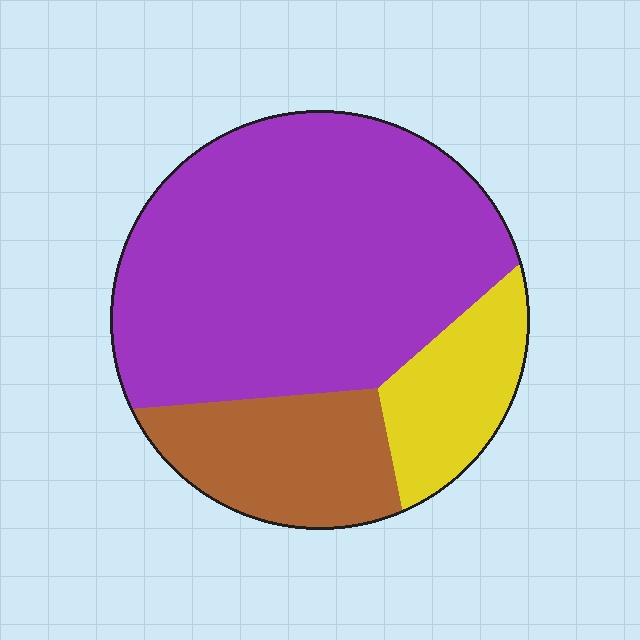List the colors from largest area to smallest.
From largest to smallest: purple, brown, yellow.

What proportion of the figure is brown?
Brown takes up about one fifth (1/5) of the figure.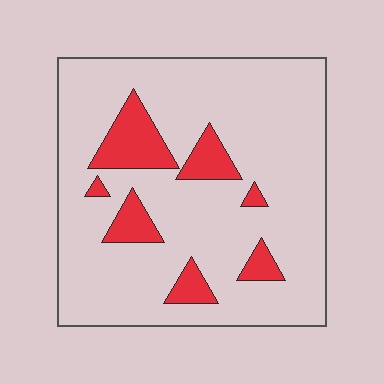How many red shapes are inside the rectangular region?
7.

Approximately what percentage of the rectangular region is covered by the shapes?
Approximately 15%.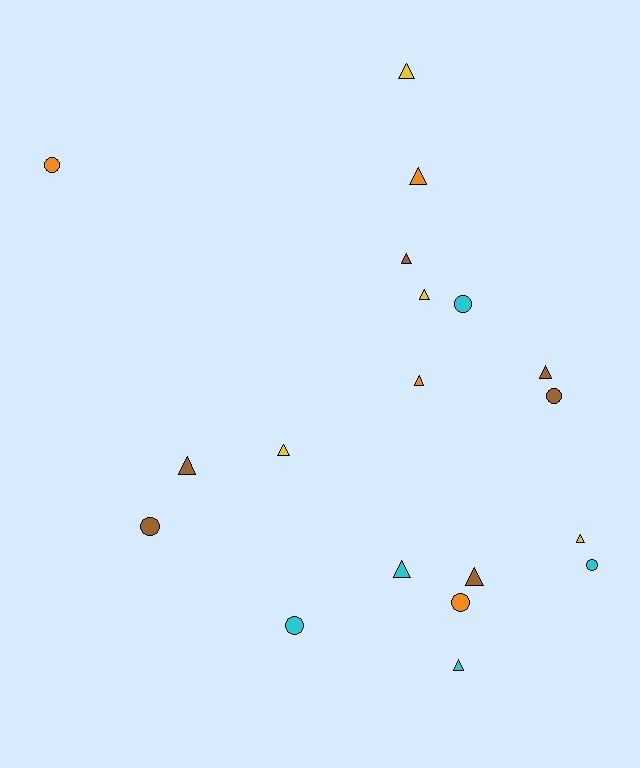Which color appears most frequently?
Brown, with 6 objects.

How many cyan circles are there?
There are 3 cyan circles.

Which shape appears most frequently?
Triangle, with 12 objects.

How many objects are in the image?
There are 19 objects.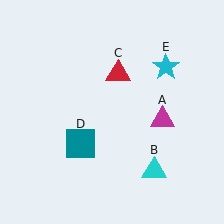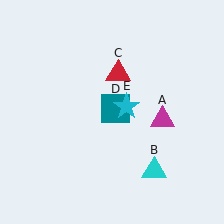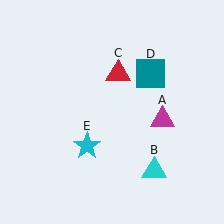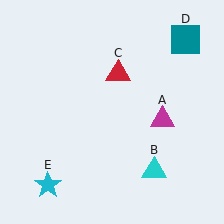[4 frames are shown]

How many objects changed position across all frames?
2 objects changed position: teal square (object D), cyan star (object E).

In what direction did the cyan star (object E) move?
The cyan star (object E) moved down and to the left.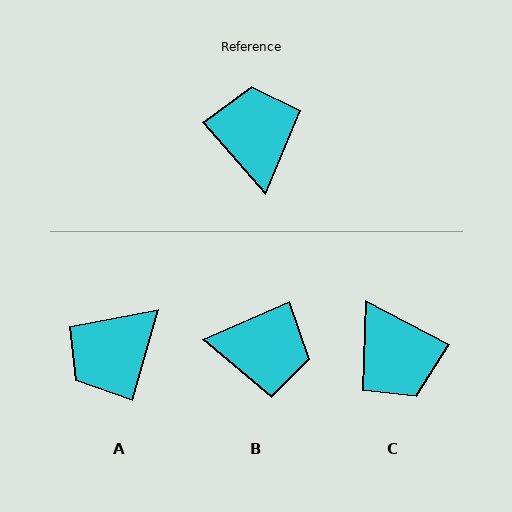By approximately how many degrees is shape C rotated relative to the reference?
Approximately 160 degrees clockwise.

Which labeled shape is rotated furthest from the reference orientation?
C, about 160 degrees away.